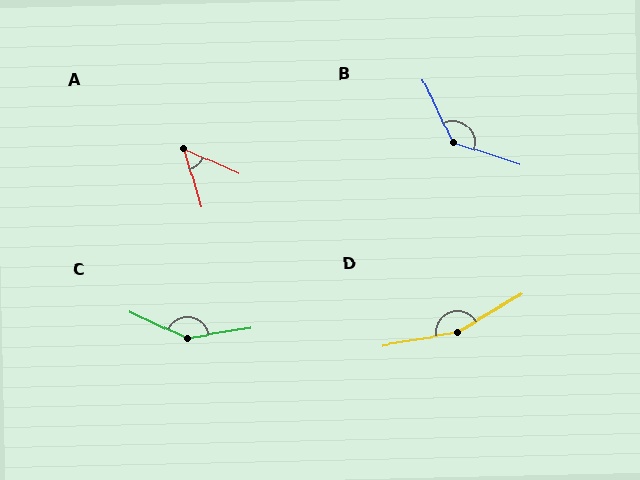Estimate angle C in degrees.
Approximately 145 degrees.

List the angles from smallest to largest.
A (49°), B (132°), C (145°), D (159°).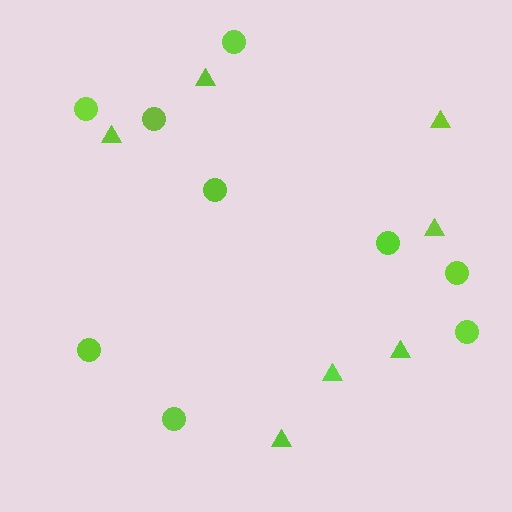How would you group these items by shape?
There are 2 groups: one group of circles (9) and one group of triangles (7).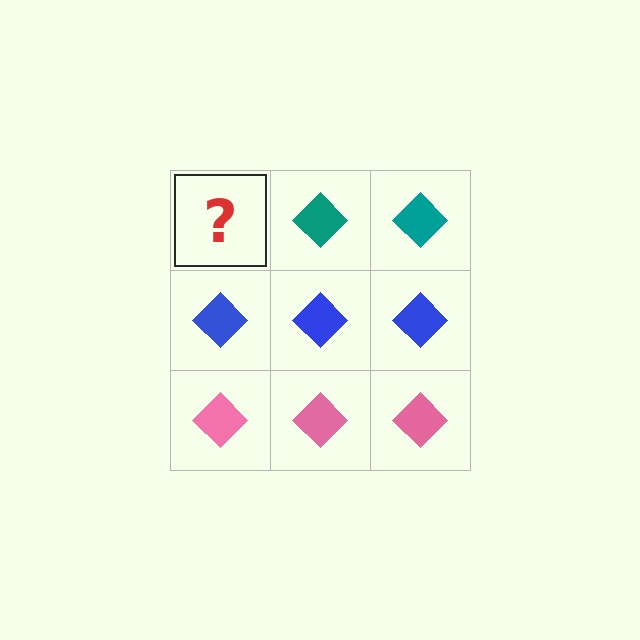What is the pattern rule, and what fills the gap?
The rule is that each row has a consistent color. The gap should be filled with a teal diamond.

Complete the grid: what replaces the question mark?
The question mark should be replaced with a teal diamond.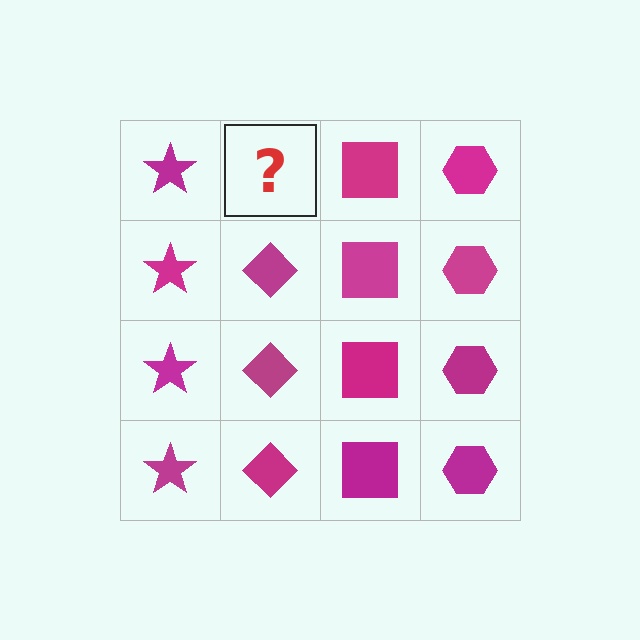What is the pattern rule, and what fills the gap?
The rule is that each column has a consistent shape. The gap should be filled with a magenta diamond.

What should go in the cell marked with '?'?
The missing cell should contain a magenta diamond.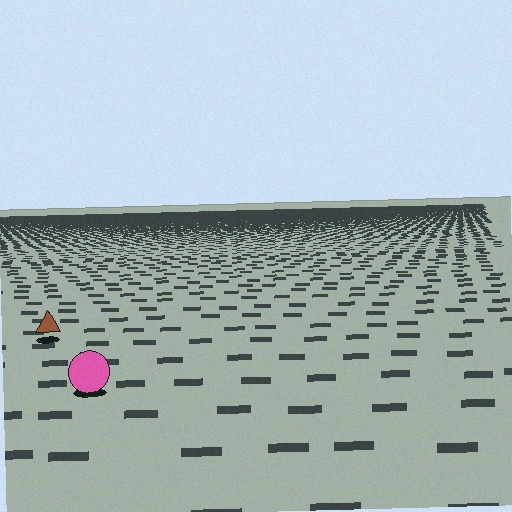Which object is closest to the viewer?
The pink circle is closest. The texture marks near it are larger and more spread out.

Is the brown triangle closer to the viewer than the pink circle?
No. The pink circle is closer — you can tell from the texture gradient: the ground texture is coarser near it.